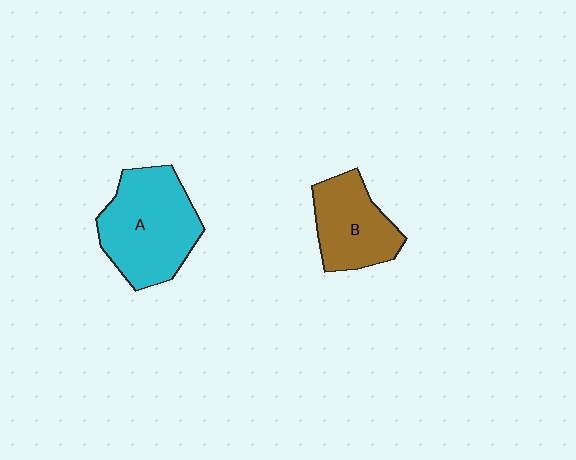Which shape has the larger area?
Shape A (cyan).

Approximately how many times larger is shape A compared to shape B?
Approximately 1.4 times.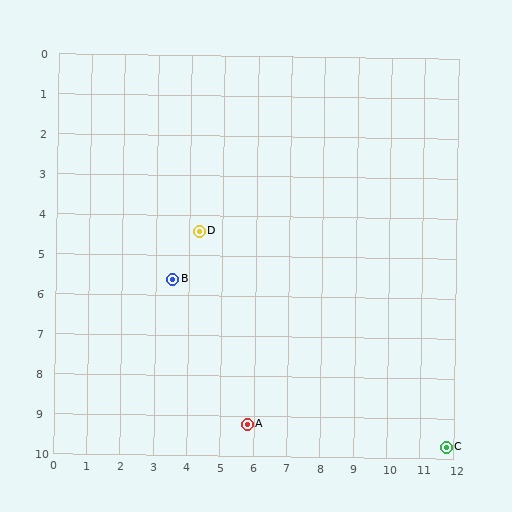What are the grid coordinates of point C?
Point C is at approximately (11.8, 9.7).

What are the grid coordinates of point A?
Point A is at approximately (5.8, 9.2).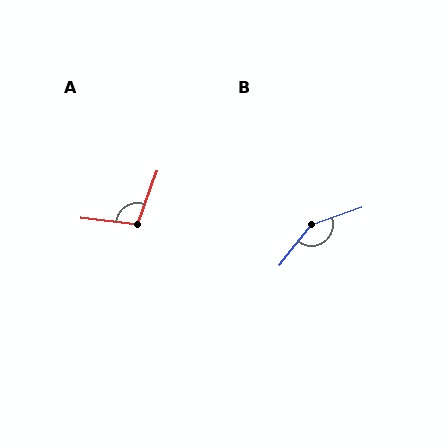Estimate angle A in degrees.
Approximately 103 degrees.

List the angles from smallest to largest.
A (103°), B (147°).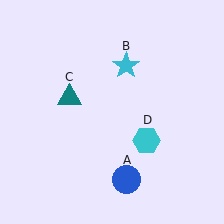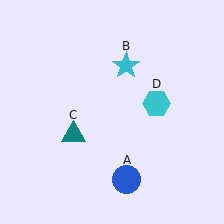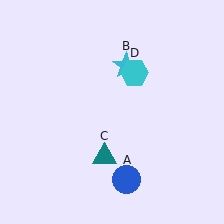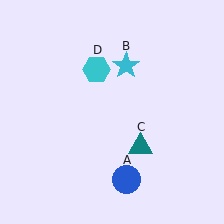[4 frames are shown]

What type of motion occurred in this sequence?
The teal triangle (object C), cyan hexagon (object D) rotated counterclockwise around the center of the scene.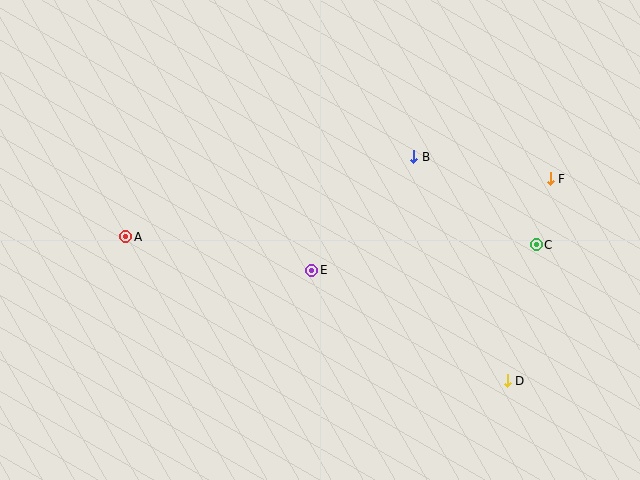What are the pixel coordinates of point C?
Point C is at (536, 245).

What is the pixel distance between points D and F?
The distance between D and F is 207 pixels.